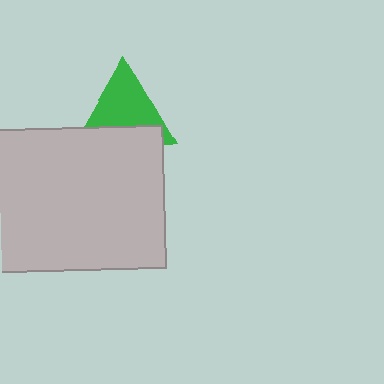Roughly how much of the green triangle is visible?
About half of it is visible (roughly 64%).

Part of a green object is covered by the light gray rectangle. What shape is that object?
It is a triangle.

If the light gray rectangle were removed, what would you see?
You would see the complete green triangle.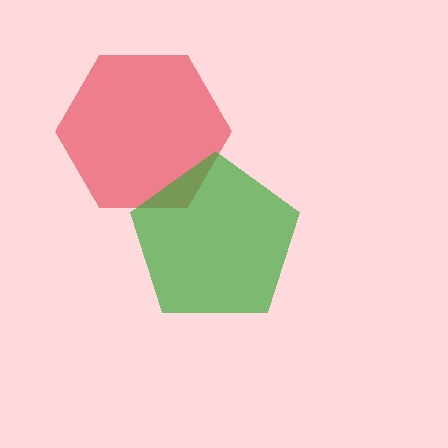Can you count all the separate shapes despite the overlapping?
Yes, there are 2 separate shapes.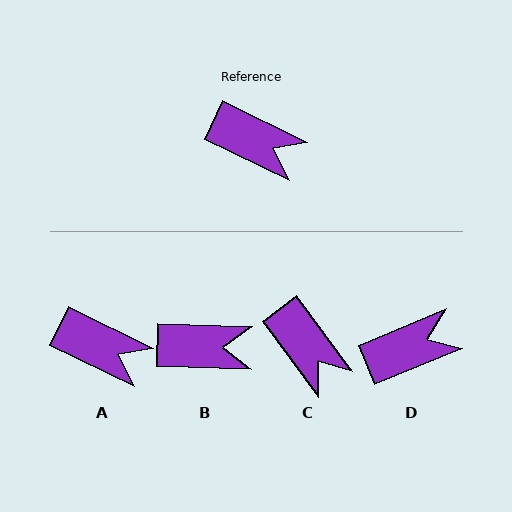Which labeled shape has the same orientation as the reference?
A.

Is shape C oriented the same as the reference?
No, it is off by about 28 degrees.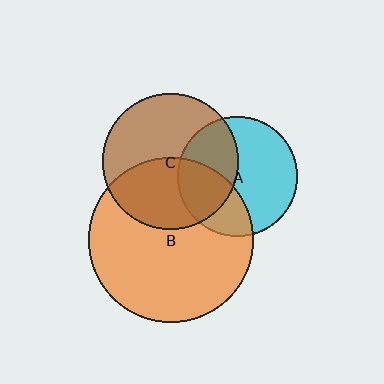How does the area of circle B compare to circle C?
Approximately 1.5 times.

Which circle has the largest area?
Circle B (orange).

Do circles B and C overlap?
Yes.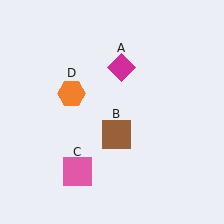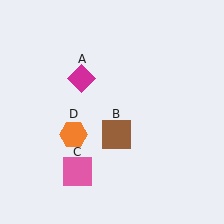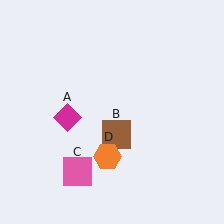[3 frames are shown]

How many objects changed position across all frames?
2 objects changed position: magenta diamond (object A), orange hexagon (object D).